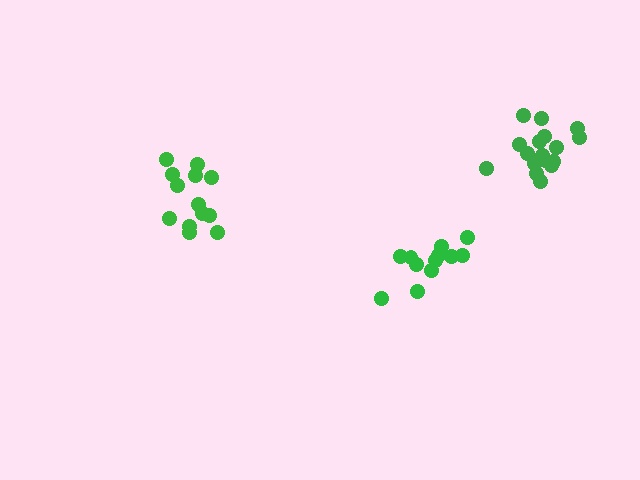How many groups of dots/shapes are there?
There are 3 groups.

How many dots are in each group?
Group 1: 13 dots, Group 2: 18 dots, Group 3: 12 dots (43 total).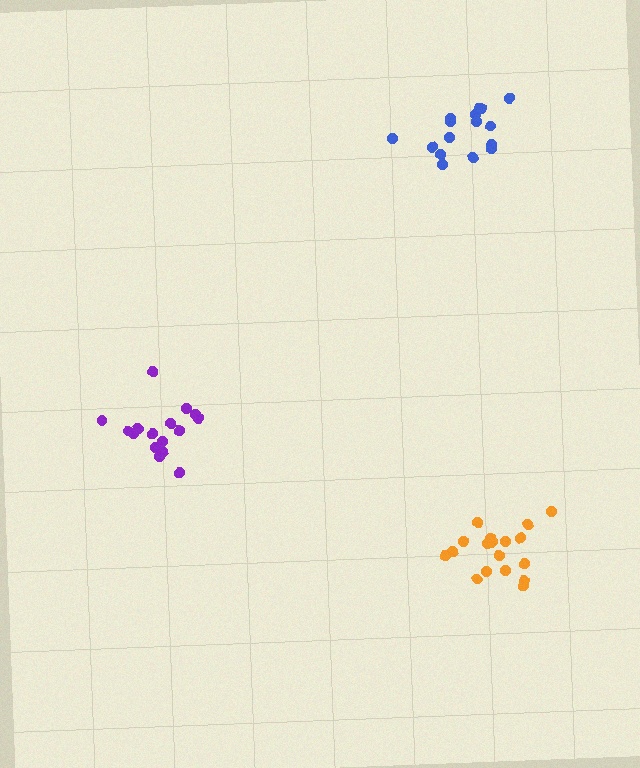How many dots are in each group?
Group 1: 16 dots, Group 2: 16 dots, Group 3: 19 dots (51 total).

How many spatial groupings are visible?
There are 3 spatial groupings.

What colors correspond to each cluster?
The clusters are colored: blue, purple, orange.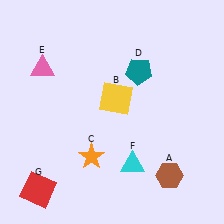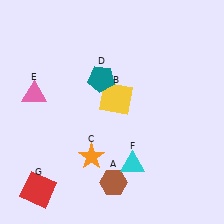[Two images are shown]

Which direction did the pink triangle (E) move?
The pink triangle (E) moved down.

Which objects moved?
The objects that moved are: the brown hexagon (A), the teal pentagon (D), the pink triangle (E).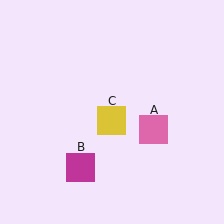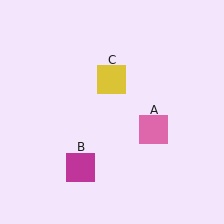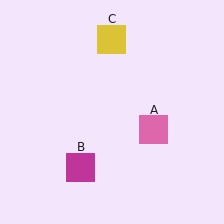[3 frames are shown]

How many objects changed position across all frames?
1 object changed position: yellow square (object C).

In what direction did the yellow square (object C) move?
The yellow square (object C) moved up.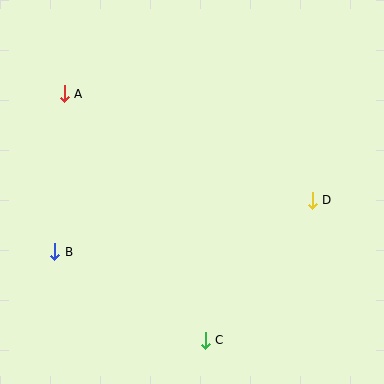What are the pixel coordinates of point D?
Point D is at (312, 200).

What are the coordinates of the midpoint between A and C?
The midpoint between A and C is at (135, 217).